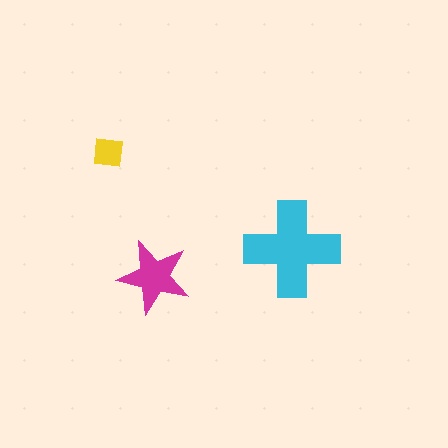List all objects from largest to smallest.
The cyan cross, the magenta star, the yellow square.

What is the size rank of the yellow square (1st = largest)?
3rd.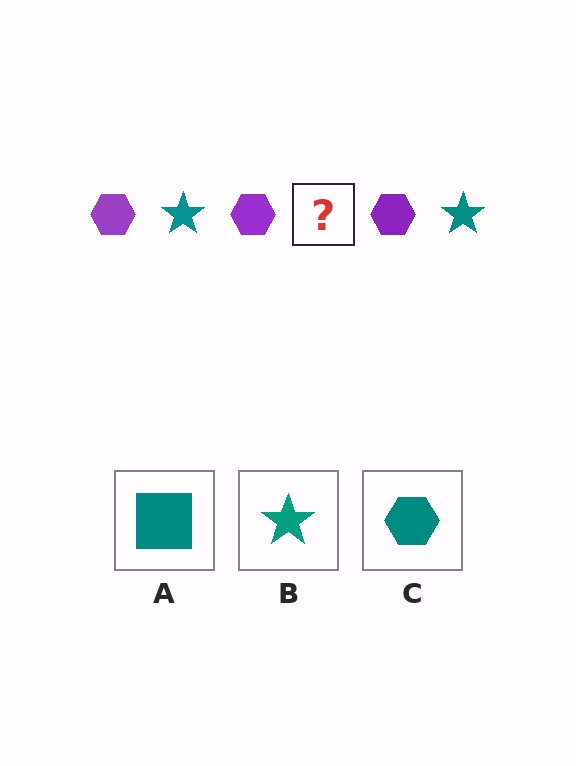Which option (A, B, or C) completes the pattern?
B.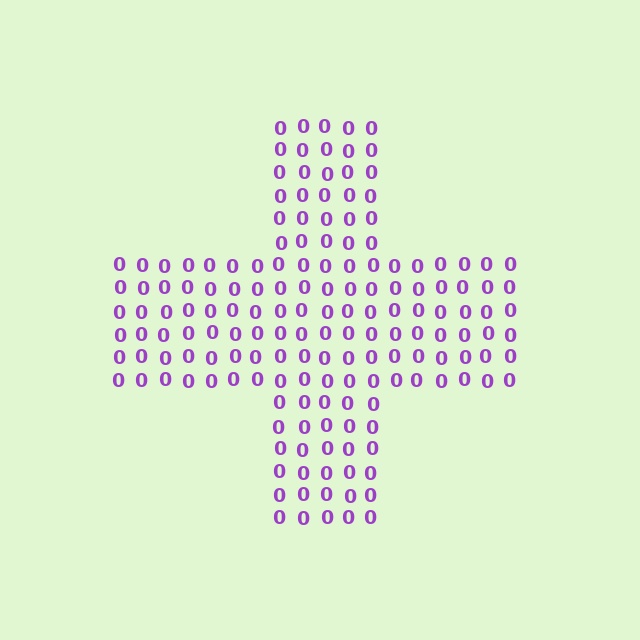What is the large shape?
The large shape is a cross.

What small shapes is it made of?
It is made of small digit 0's.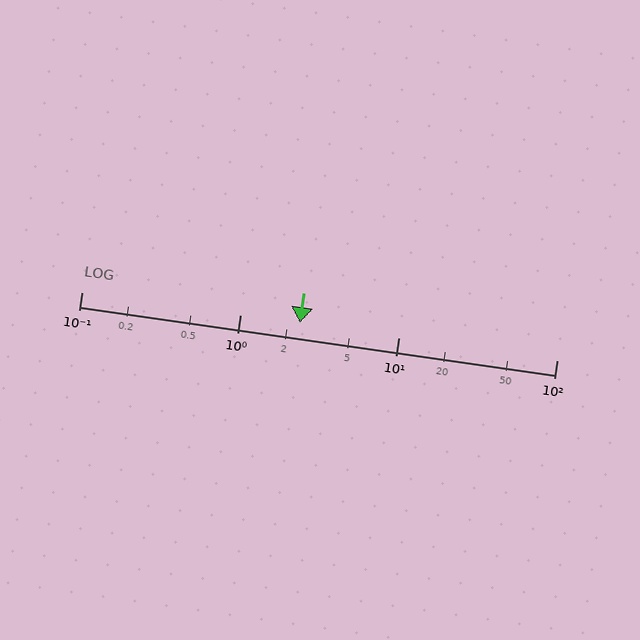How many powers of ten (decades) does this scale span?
The scale spans 3 decades, from 0.1 to 100.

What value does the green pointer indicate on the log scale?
The pointer indicates approximately 2.4.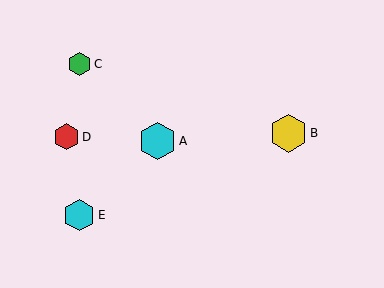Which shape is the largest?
The yellow hexagon (labeled B) is the largest.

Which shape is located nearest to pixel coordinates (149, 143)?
The cyan hexagon (labeled A) at (158, 141) is nearest to that location.